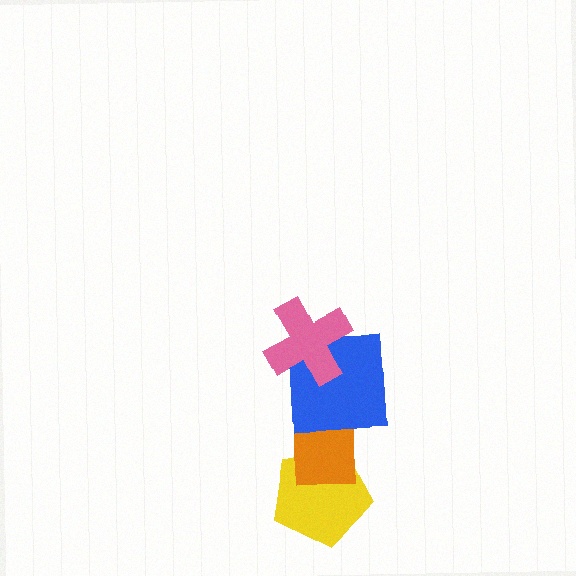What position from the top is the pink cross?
The pink cross is 1st from the top.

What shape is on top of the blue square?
The pink cross is on top of the blue square.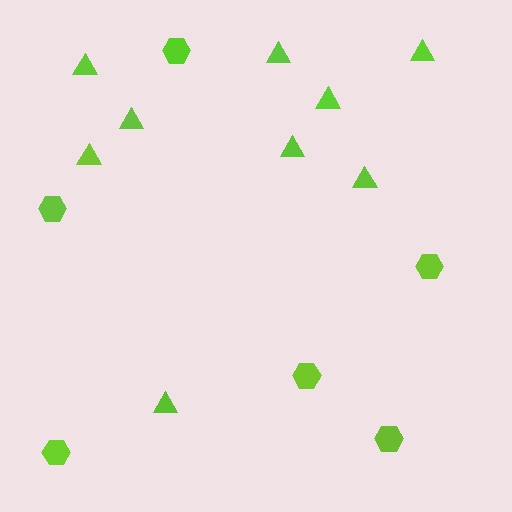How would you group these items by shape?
There are 2 groups: one group of hexagons (6) and one group of triangles (9).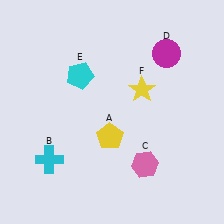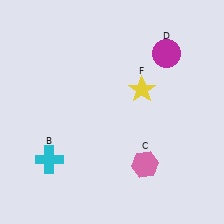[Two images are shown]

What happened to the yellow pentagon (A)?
The yellow pentagon (A) was removed in Image 2. It was in the bottom-left area of Image 1.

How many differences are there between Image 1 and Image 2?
There are 2 differences between the two images.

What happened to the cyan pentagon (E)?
The cyan pentagon (E) was removed in Image 2. It was in the top-left area of Image 1.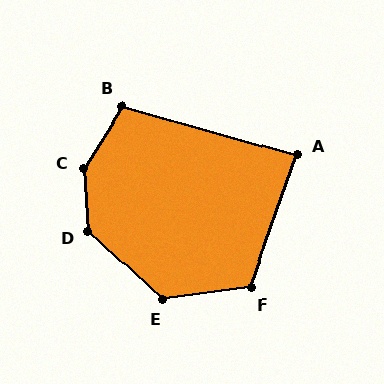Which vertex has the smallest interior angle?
A, at approximately 86 degrees.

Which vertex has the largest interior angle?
C, at approximately 144 degrees.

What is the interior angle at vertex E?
Approximately 129 degrees (obtuse).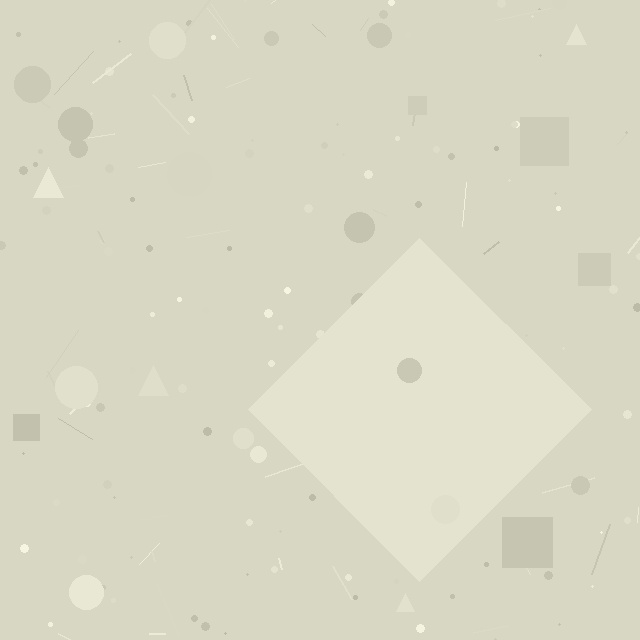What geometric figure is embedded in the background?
A diamond is embedded in the background.